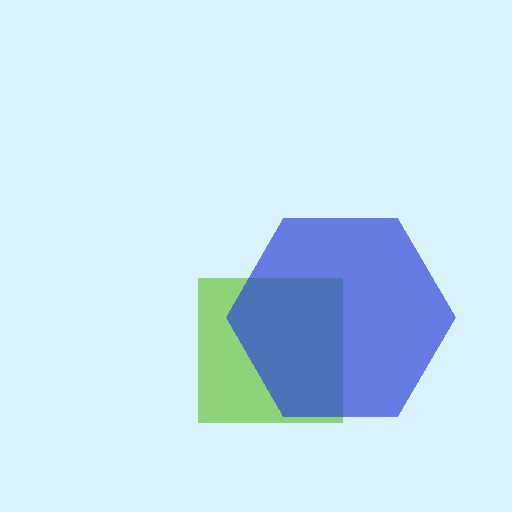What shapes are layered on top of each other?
The layered shapes are: a lime square, a blue hexagon.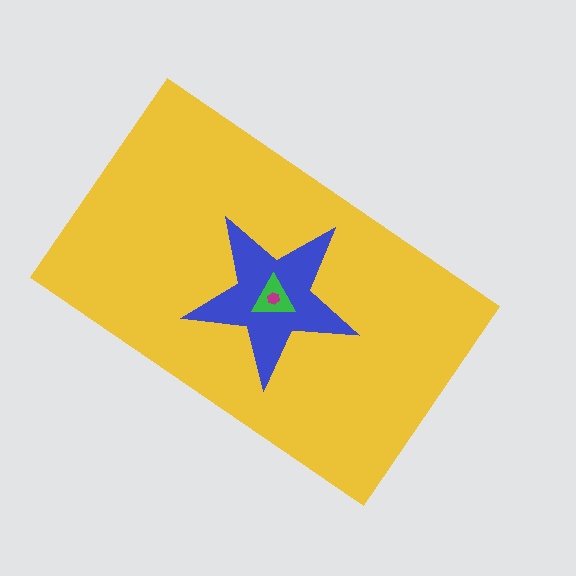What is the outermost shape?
The yellow rectangle.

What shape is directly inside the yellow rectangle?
The blue star.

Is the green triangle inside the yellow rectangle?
Yes.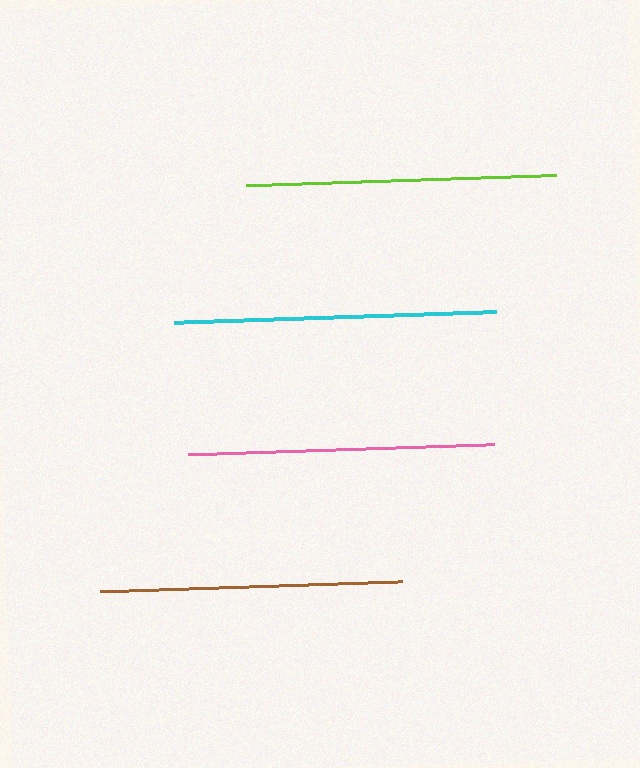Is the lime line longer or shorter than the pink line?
The lime line is longer than the pink line.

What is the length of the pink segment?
The pink segment is approximately 306 pixels long.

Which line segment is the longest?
The cyan line is the longest at approximately 322 pixels.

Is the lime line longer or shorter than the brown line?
The lime line is longer than the brown line.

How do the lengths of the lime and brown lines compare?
The lime and brown lines are approximately the same length.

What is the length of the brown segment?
The brown segment is approximately 302 pixels long.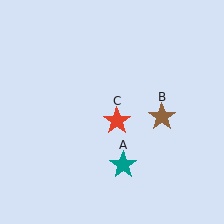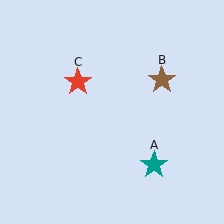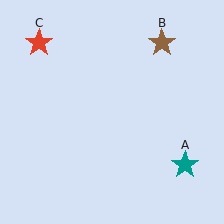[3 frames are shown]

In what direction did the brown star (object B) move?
The brown star (object B) moved up.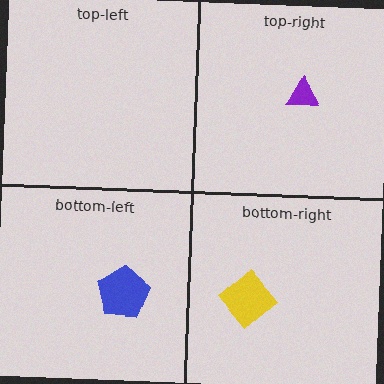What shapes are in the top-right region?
The purple triangle.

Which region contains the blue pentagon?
The bottom-left region.